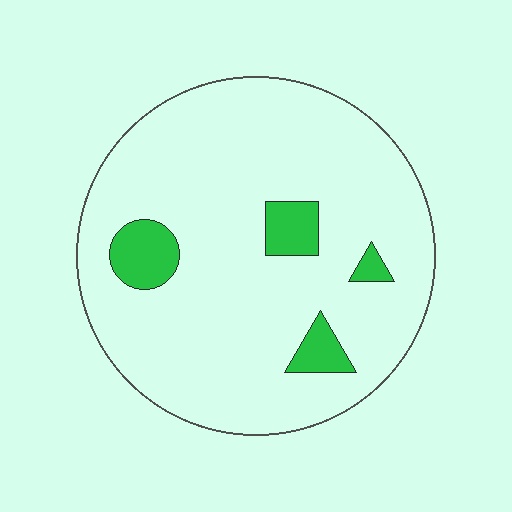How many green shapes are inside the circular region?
4.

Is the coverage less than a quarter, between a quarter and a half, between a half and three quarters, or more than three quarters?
Less than a quarter.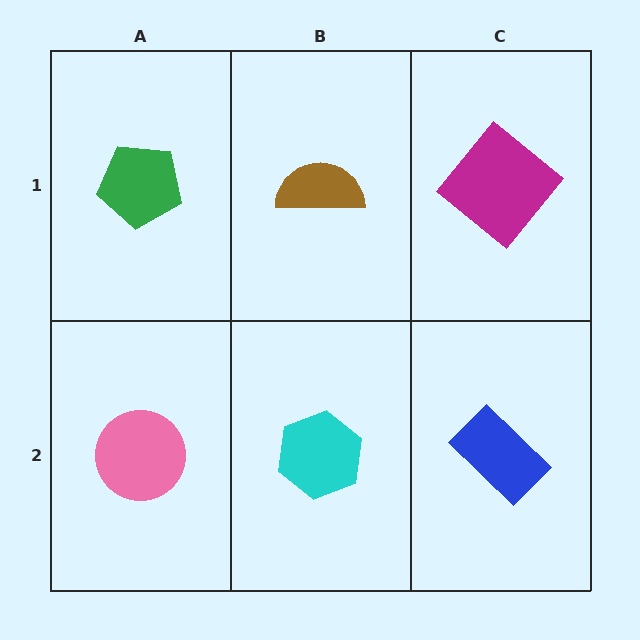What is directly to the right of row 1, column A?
A brown semicircle.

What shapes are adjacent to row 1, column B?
A cyan hexagon (row 2, column B), a green pentagon (row 1, column A), a magenta diamond (row 1, column C).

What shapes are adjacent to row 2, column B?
A brown semicircle (row 1, column B), a pink circle (row 2, column A), a blue rectangle (row 2, column C).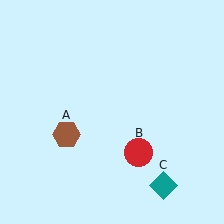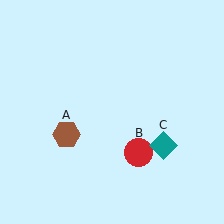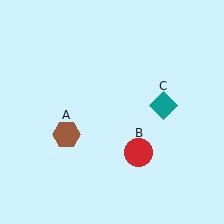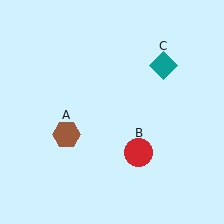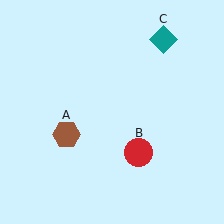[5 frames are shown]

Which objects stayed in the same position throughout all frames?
Brown hexagon (object A) and red circle (object B) remained stationary.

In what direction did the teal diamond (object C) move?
The teal diamond (object C) moved up.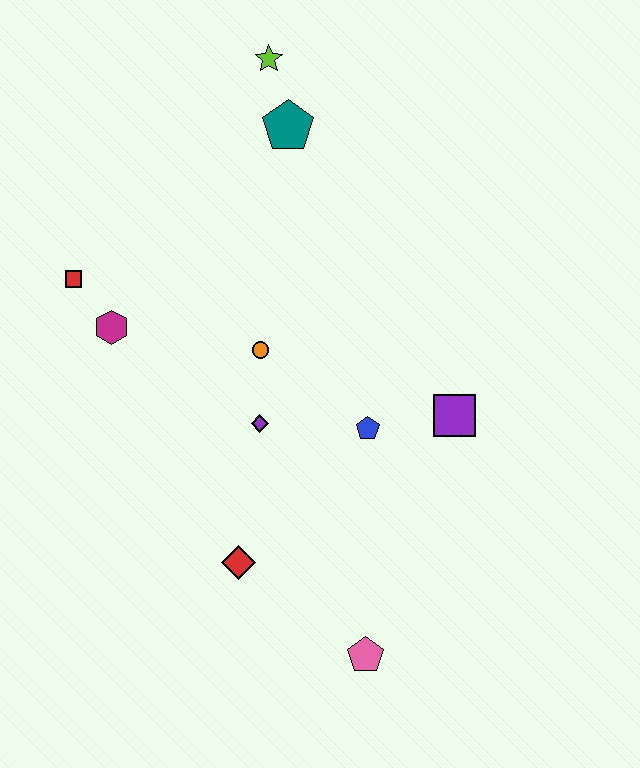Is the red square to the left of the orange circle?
Yes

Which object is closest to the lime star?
The teal pentagon is closest to the lime star.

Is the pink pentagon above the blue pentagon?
No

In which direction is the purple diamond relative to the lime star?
The purple diamond is below the lime star.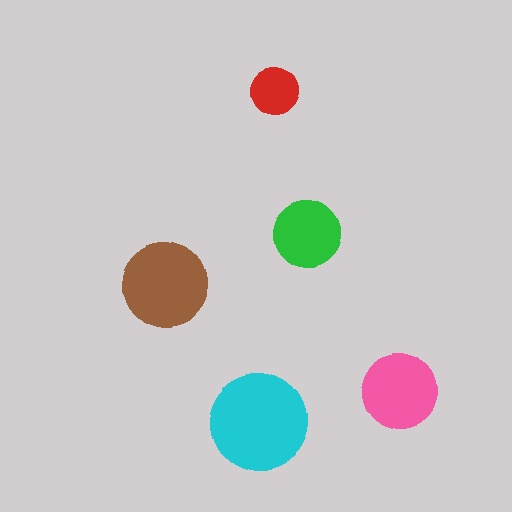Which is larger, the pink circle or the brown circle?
The brown one.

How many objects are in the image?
There are 5 objects in the image.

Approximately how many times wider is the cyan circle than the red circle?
About 2 times wider.